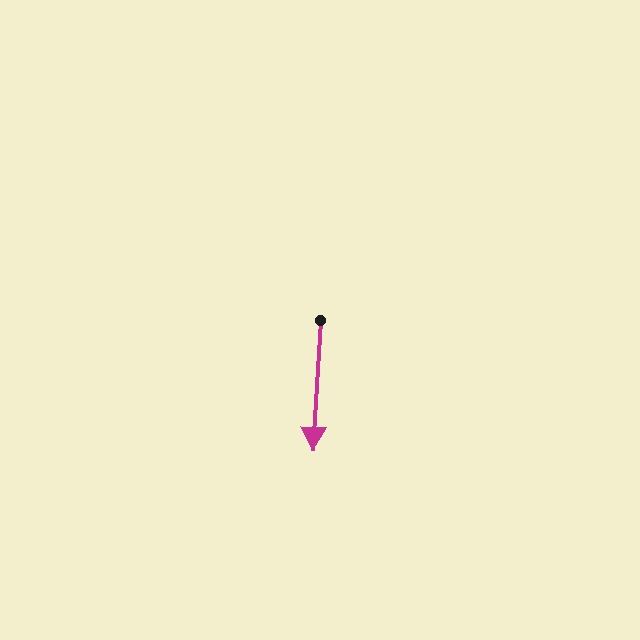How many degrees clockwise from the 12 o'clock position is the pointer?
Approximately 183 degrees.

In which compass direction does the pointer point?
South.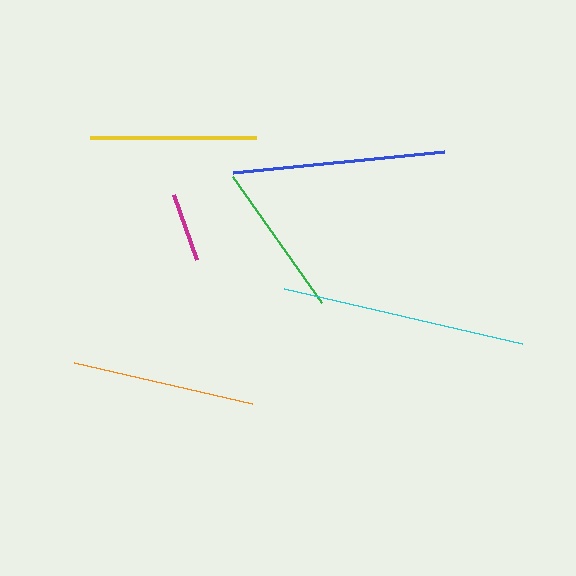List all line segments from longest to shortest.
From longest to shortest: cyan, blue, orange, yellow, green, magenta.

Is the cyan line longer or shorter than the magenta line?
The cyan line is longer than the magenta line.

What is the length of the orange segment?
The orange segment is approximately 182 pixels long.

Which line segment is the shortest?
The magenta line is the shortest at approximately 69 pixels.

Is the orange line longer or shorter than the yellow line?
The orange line is longer than the yellow line.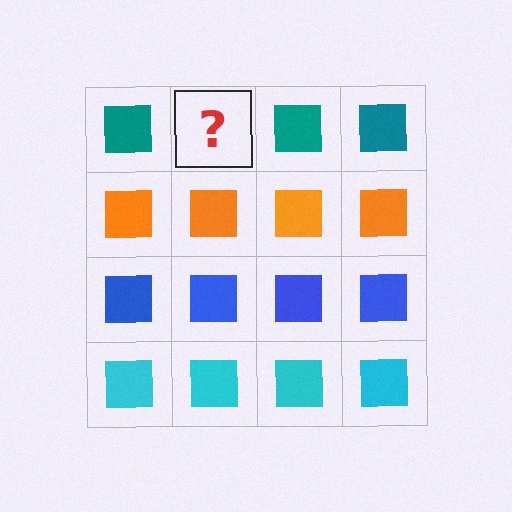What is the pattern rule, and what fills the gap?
The rule is that each row has a consistent color. The gap should be filled with a teal square.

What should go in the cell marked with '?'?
The missing cell should contain a teal square.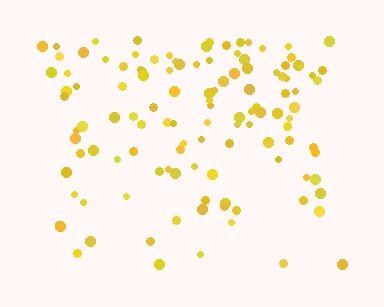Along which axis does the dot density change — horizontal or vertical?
Vertical.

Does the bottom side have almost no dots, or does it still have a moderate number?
Still a moderate number, just noticeably fewer than the top.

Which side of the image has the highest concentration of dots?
The top.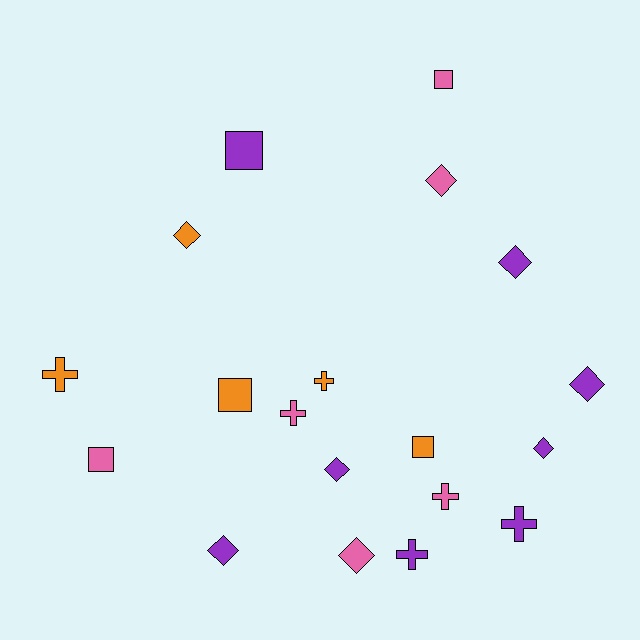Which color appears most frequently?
Purple, with 8 objects.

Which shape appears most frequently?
Diamond, with 8 objects.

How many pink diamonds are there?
There are 2 pink diamonds.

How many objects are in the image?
There are 19 objects.